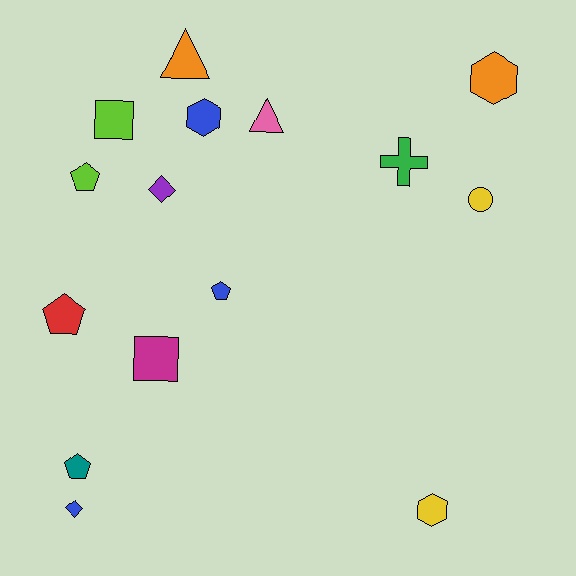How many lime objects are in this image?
There are 2 lime objects.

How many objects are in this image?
There are 15 objects.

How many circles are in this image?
There is 1 circle.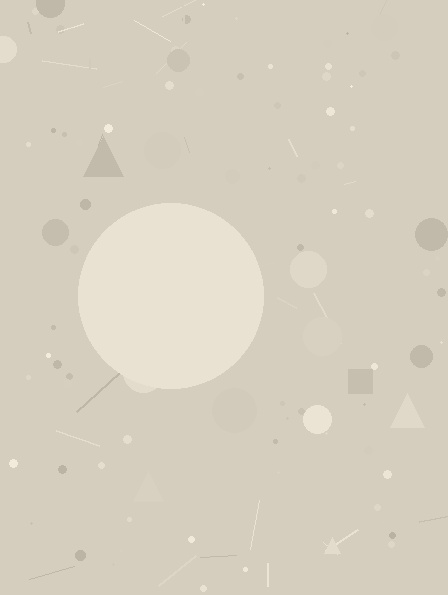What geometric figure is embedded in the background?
A circle is embedded in the background.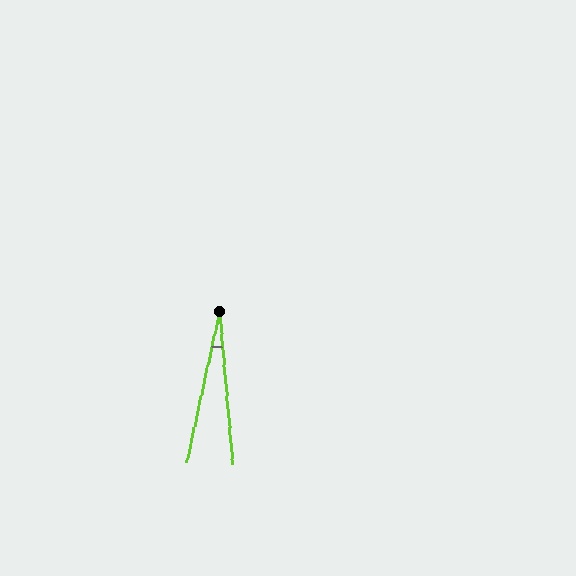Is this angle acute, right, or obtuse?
It is acute.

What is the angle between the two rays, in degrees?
Approximately 17 degrees.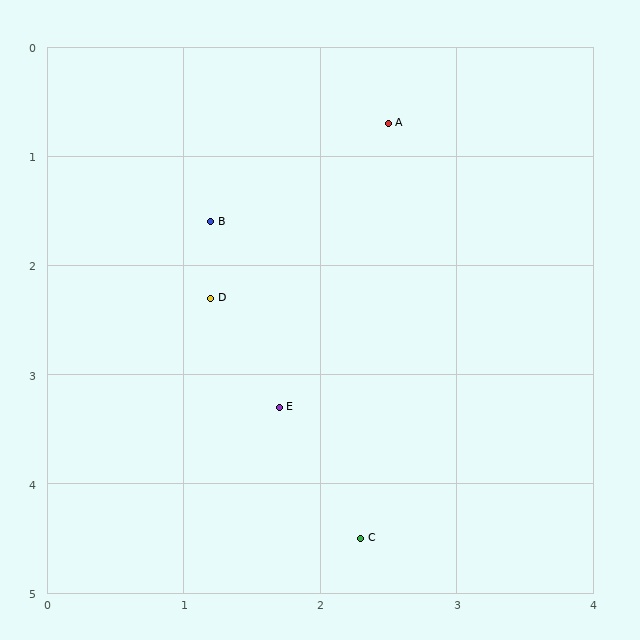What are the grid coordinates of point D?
Point D is at approximately (1.2, 2.3).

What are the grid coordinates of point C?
Point C is at approximately (2.3, 4.5).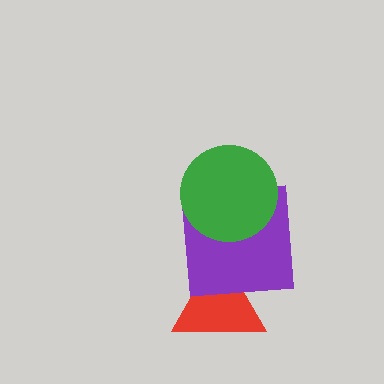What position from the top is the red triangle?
The red triangle is 3rd from the top.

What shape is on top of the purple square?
The green circle is on top of the purple square.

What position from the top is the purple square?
The purple square is 2nd from the top.